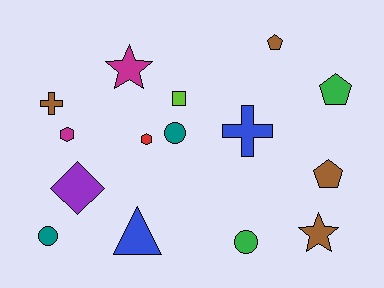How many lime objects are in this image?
There is 1 lime object.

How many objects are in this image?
There are 15 objects.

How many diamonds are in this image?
There is 1 diamond.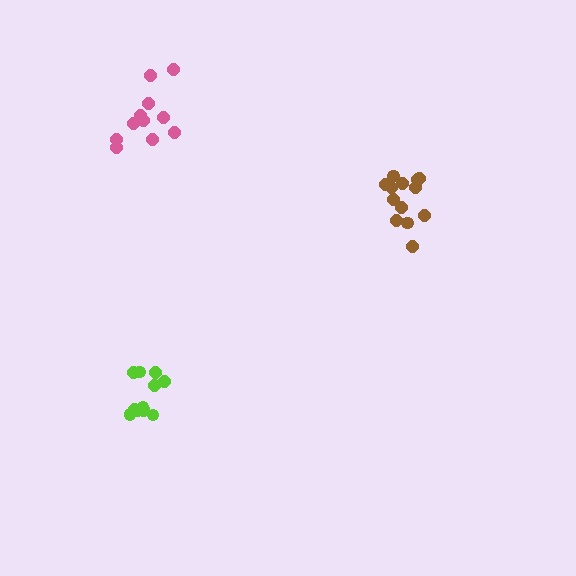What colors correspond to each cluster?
The clusters are colored: brown, lime, pink.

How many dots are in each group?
Group 1: 13 dots, Group 2: 12 dots, Group 3: 11 dots (36 total).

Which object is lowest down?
The lime cluster is bottommost.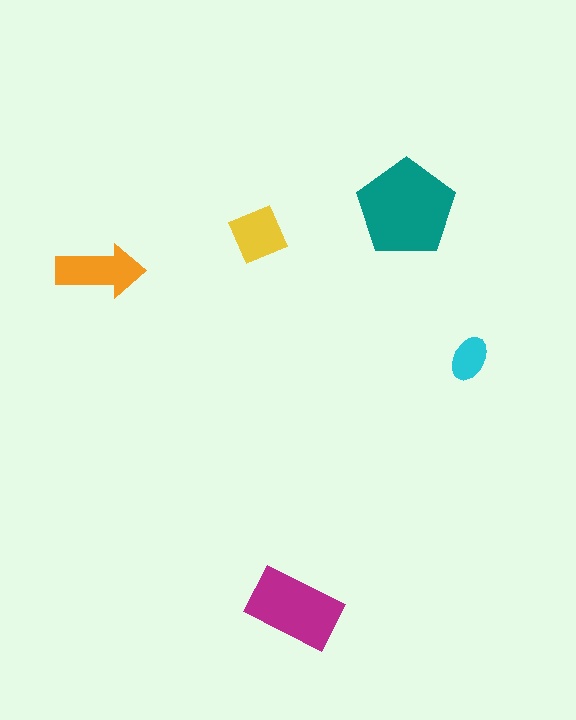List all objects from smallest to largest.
The cyan ellipse, the yellow diamond, the orange arrow, the magenta rectangle, the teal pentagon.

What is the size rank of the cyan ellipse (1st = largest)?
5th.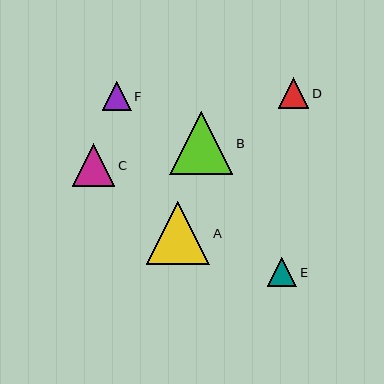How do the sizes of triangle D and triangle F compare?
Triangle D and triangle F are approximately the same size.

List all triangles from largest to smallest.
From largest to smallest: A, B, C, D, E, F.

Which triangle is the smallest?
Triangle F is the smallest with a size of approximately 29 pixels.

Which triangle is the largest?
Triangle A is the largest with a size of approximately 64 pixels.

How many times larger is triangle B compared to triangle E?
Triangle B is approximately 2.1 times the size of triangle E.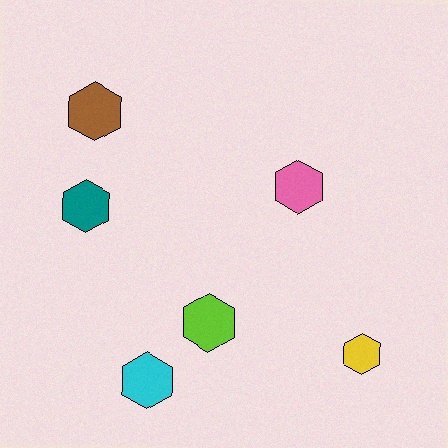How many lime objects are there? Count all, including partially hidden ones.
There is 1 lime object.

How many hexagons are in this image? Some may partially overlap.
There are 6 hexagons.